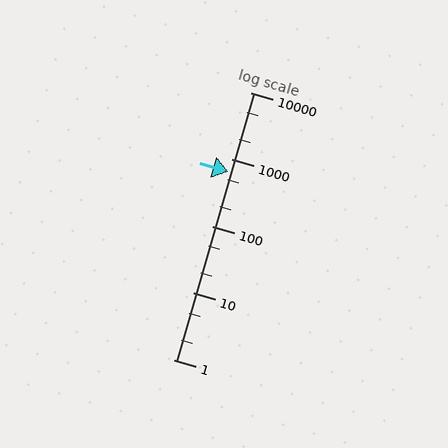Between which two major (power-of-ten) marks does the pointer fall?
The pointer is between 100 and 1000.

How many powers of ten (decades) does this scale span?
The scale spans 4 decades, from 1 to 10000.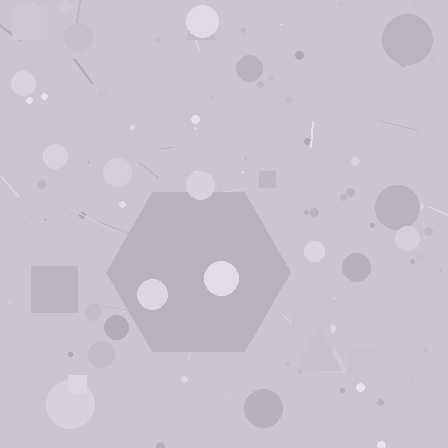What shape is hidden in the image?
A hexagon is hidden in the image.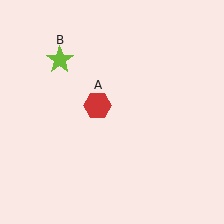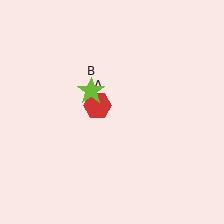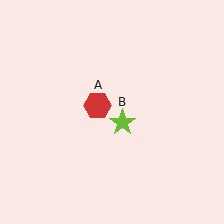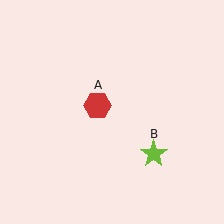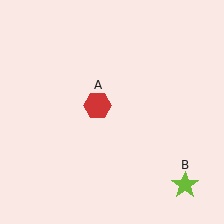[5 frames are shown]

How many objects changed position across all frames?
1 object changed position: lime star (object B).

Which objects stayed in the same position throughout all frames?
Red hexagon (object A) remained stationary.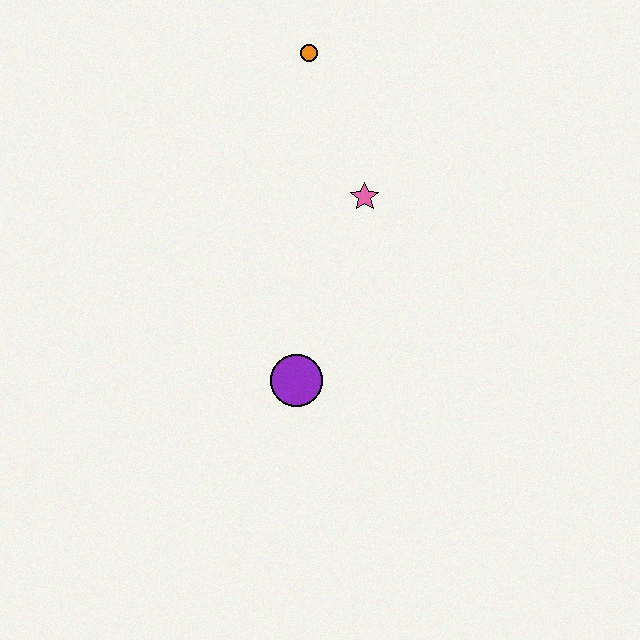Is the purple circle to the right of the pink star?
No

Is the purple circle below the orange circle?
Yes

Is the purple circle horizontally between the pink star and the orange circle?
No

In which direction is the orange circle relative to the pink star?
The orange circle is above the pink star.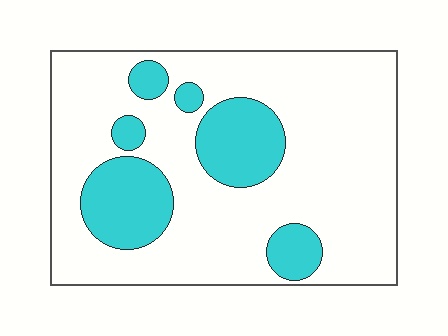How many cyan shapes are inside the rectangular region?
6.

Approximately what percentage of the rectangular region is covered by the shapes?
Approximately 25%.